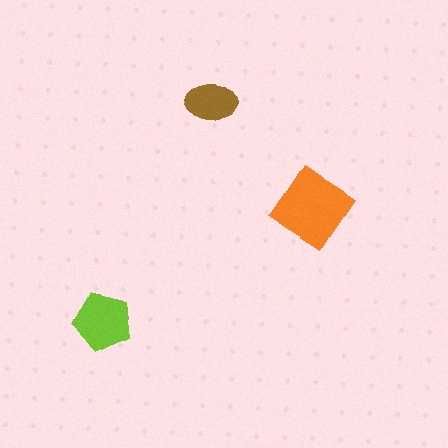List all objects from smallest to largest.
The brown ellipse, the lime pentagon, the orange diamond.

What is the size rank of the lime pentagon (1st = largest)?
2nd.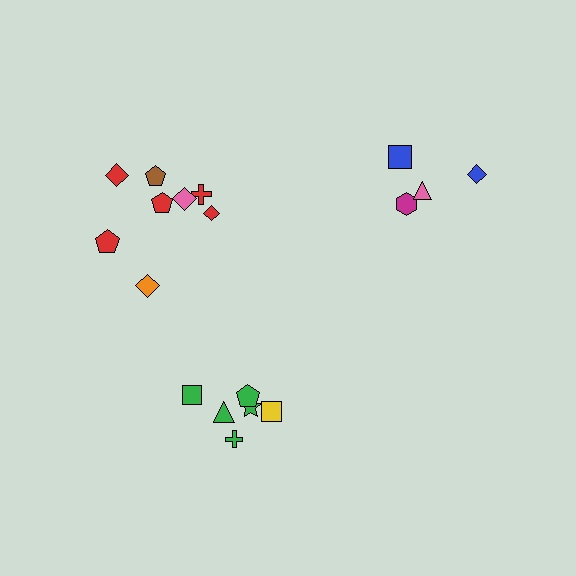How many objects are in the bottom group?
There are 6 objects.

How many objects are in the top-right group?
There are 4 objects.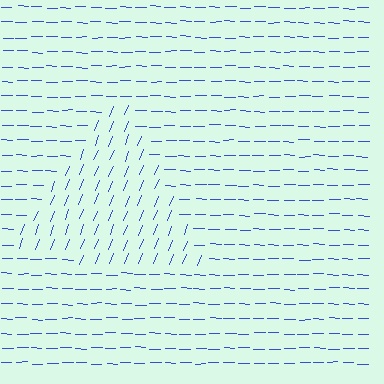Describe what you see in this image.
The image is filled with small blue line segments. A triangle region in the image has lines oriented differently from the surrounding lines, creating a visible texture boundary.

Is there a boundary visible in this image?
Yes, there is a texture boundary formed by a change in line orientation.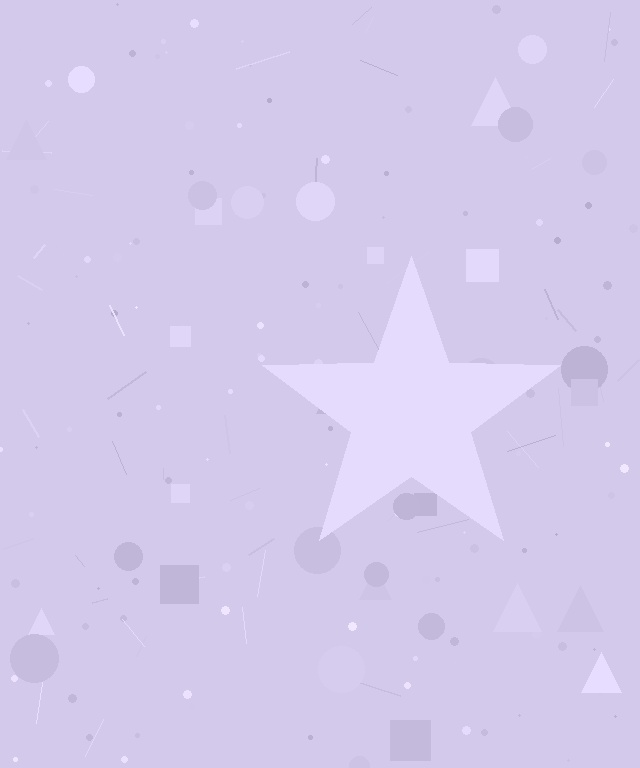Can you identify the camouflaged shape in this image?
The camouflaged shape is a star.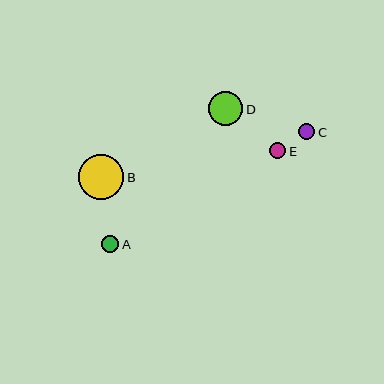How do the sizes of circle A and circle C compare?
Circle A and circle C are approximately the same size.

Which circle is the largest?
Circle B is the largest with a size of approximately 45 pixels.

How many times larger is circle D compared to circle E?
Circle D is approximately 2.2 times the size of circle E.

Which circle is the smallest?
Circle E is the smallest with a size of approximately 16 pixels.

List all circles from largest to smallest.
From largest to smallest: B, D, A, C, E.